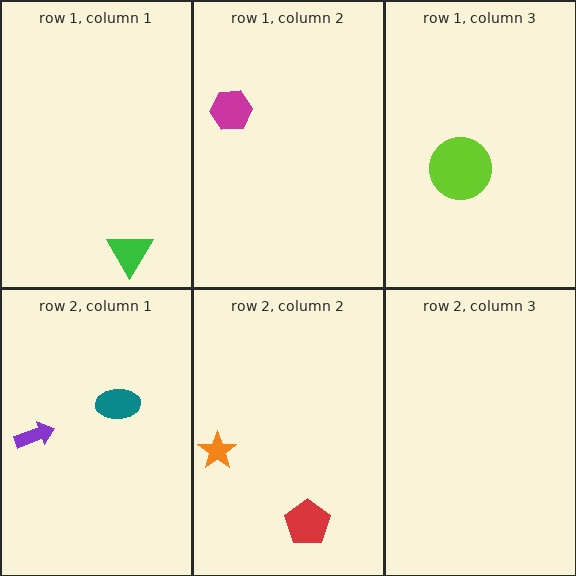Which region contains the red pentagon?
The row 2, column 2 region.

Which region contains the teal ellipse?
The row 2, column 1 region.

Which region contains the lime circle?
The row 1, column 3 region.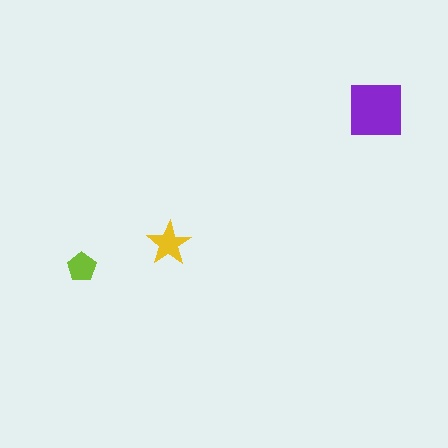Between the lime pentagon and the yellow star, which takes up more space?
The yellow star.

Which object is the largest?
The purple square.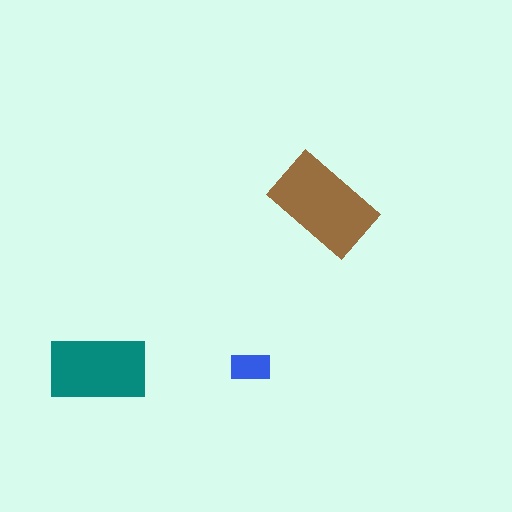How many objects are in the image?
There are 3 objects in the image.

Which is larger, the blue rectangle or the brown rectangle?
The brown one.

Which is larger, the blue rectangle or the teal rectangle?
The teal one.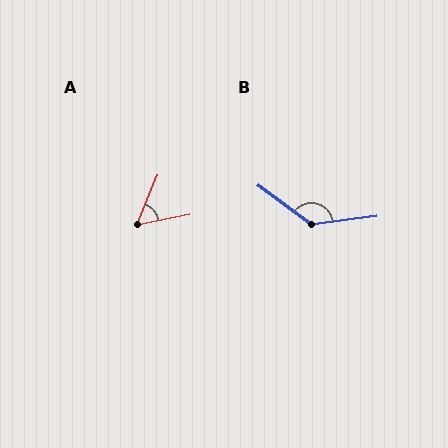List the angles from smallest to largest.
A (56°), B (137°).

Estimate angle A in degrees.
Approximately 56 degrees.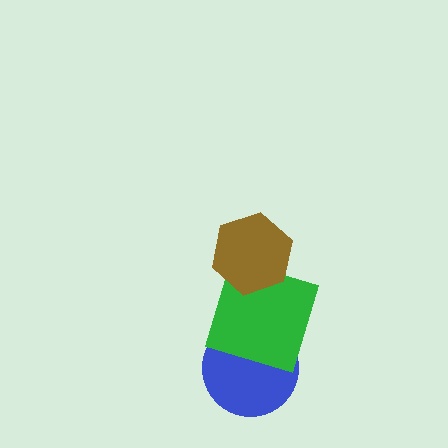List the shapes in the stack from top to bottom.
From top to bottom: the brown hexagon, the green square, the blue circle.